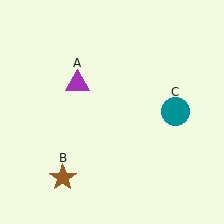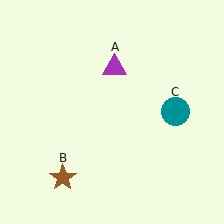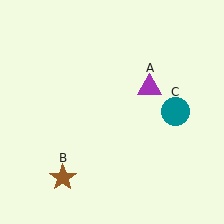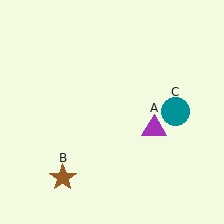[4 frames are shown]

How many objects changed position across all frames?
1 object changed position: purple triangle (object A).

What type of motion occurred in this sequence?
The purple triangle (object A) rotated clockwise around the center of the scene.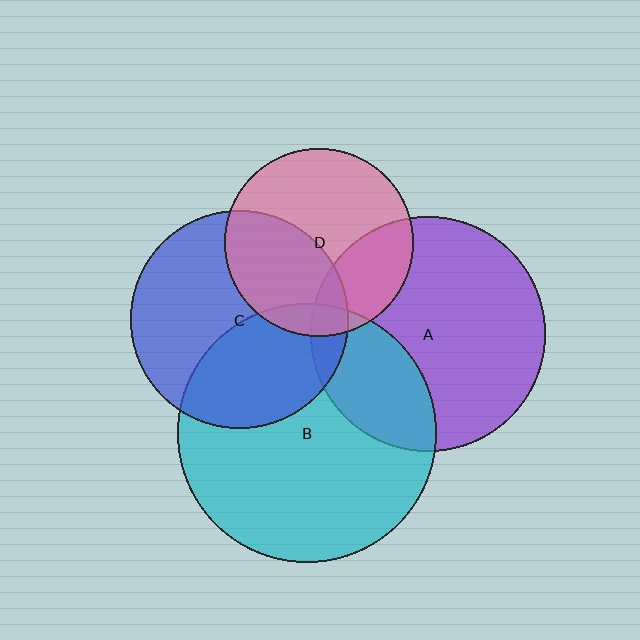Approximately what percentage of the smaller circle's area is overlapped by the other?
Approximately 30%.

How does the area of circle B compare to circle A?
Approximately 1.2 times.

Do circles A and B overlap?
Yes.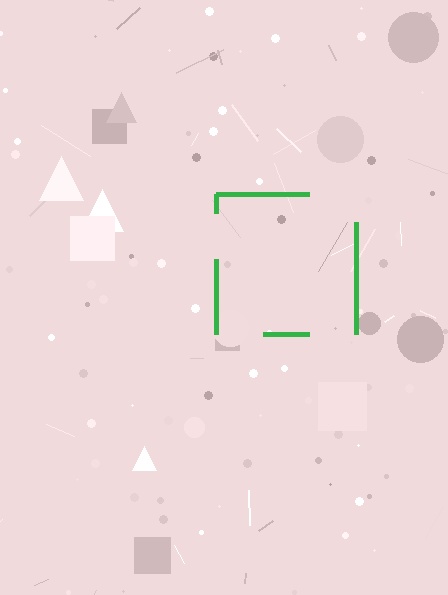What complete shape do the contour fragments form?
The contour fragments form a square.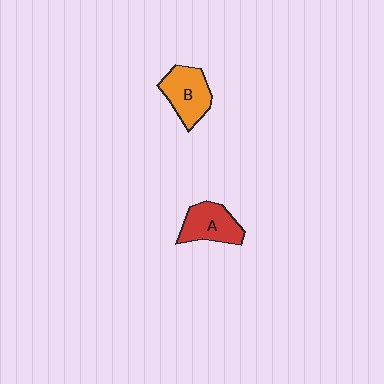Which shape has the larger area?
Shape B (orange).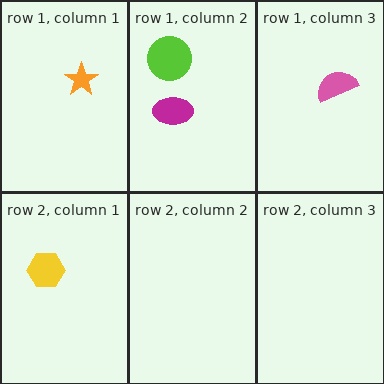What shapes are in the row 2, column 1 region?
The yellow hexagon.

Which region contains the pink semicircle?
The row 1, column 3 region.